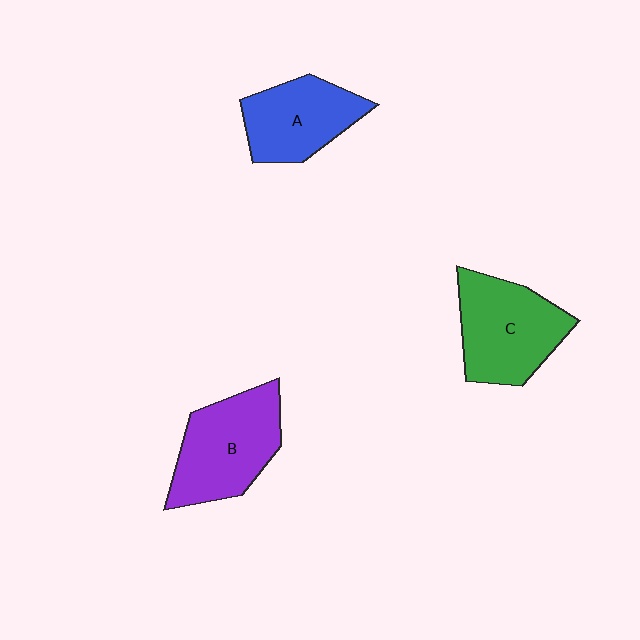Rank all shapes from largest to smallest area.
From largest to smallest: B (purple), C (green), A (blue).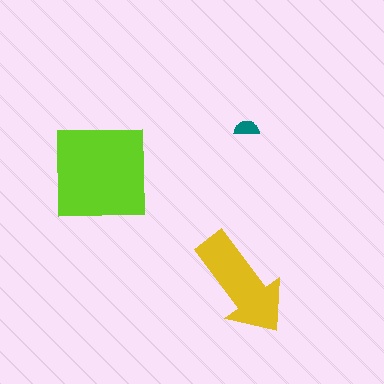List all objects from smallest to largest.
The teal semicircle, the yellow arrow, the lime square.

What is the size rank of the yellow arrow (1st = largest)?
2nd.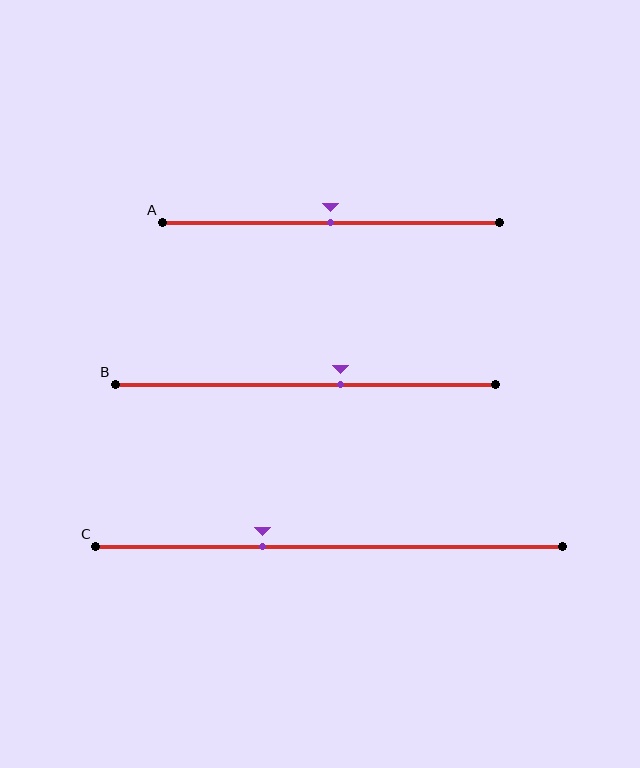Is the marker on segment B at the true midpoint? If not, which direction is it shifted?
No, the marker on segment B is shifted to the right by about 9% of the segment length.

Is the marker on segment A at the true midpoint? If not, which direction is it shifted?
Yes, the marker on segment A is at the true midpoint.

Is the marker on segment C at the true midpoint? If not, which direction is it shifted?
No, the marker on segment C is shifted to the left by about 14% of the segment length.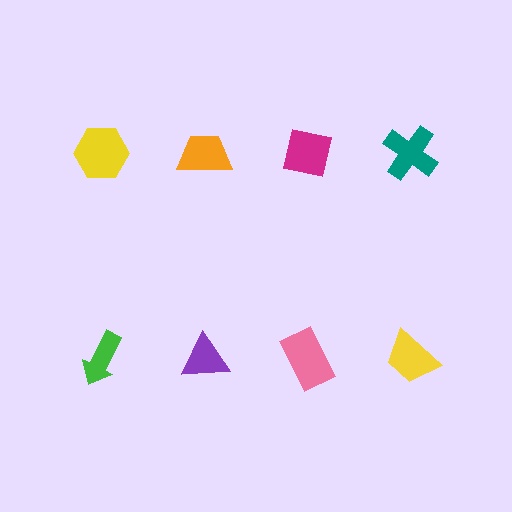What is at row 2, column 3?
A pink rectangle.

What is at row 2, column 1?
A green arrow.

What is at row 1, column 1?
A yellow hexagon.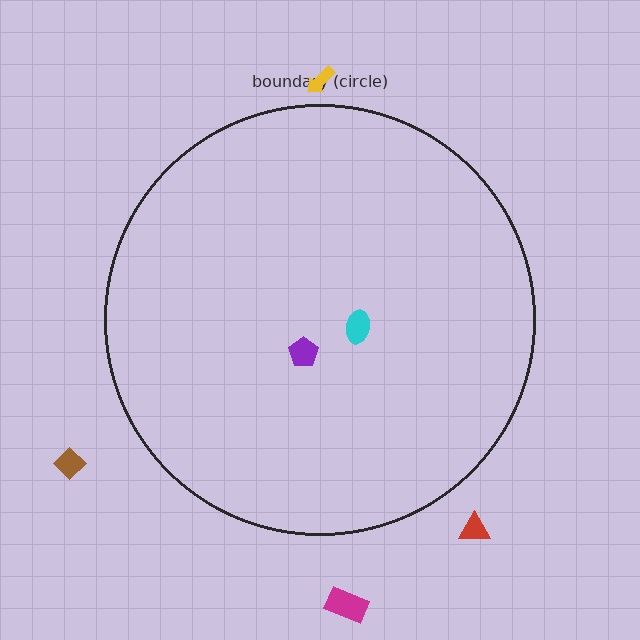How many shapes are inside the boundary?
2 inside, 4 outside.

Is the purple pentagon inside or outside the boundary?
Inside.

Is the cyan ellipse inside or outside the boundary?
Inside.